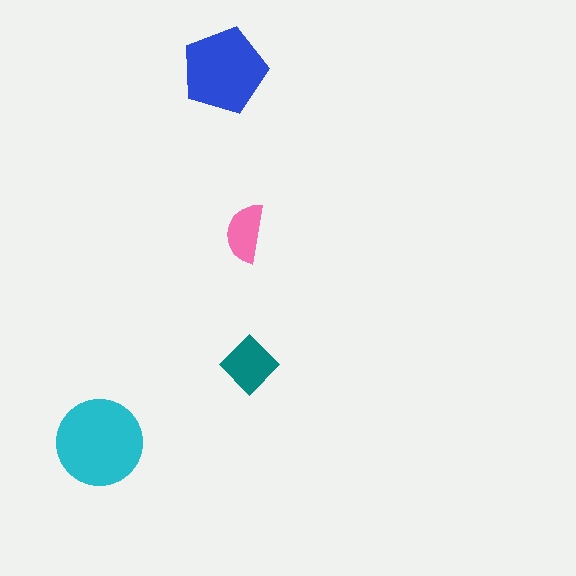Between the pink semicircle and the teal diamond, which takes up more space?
The teal diamond.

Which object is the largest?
The cyan circle.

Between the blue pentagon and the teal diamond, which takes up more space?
The blue pentagon.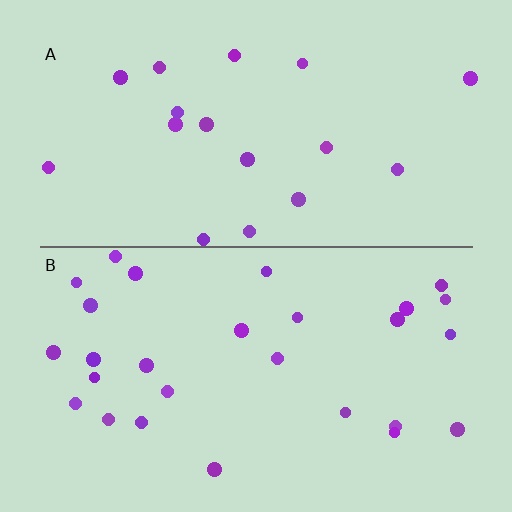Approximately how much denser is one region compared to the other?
Approximately 1.6× — region B over region A.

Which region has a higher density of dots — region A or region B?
B (the bottom).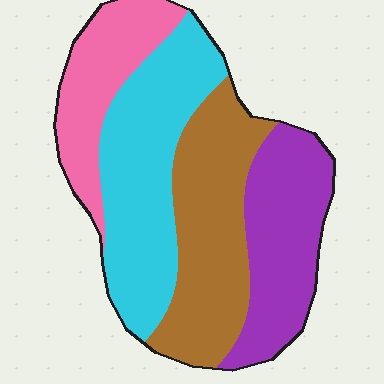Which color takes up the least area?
Pink, at roughly 15%.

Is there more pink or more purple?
Purple.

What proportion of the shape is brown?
Brown covers roughly 30% of the shape.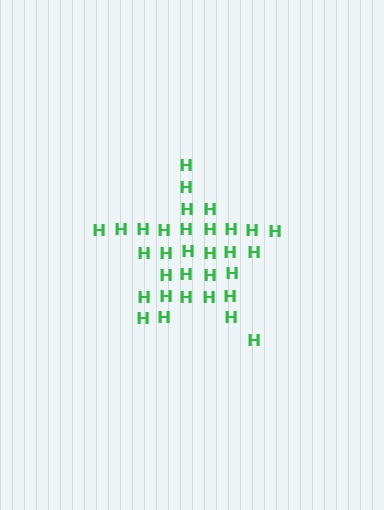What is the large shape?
The large shape is a star.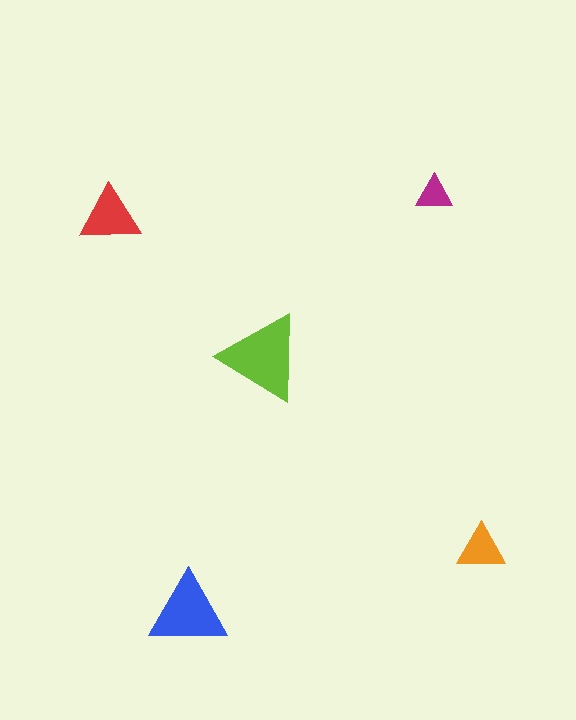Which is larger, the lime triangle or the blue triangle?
The lime one.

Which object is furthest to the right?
The orange triangle is rightmost.